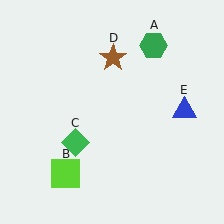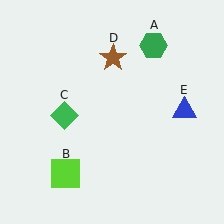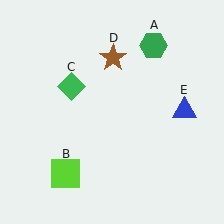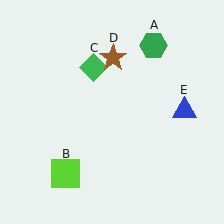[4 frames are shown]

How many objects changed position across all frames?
1 object changed position: green diamond (object C).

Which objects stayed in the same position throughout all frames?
Green hexagon (object A) and lime square (object B) and brown star (object D) and blue triangle (object E) remained stationary.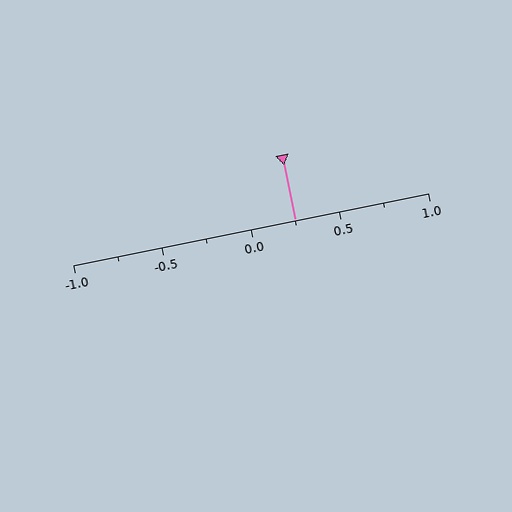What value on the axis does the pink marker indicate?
The marker indicates approximately 0.25.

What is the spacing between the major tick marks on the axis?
The major ticks are spaced 0.5 apart.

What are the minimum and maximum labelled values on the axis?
The axis runs from -1.0 to 1.0.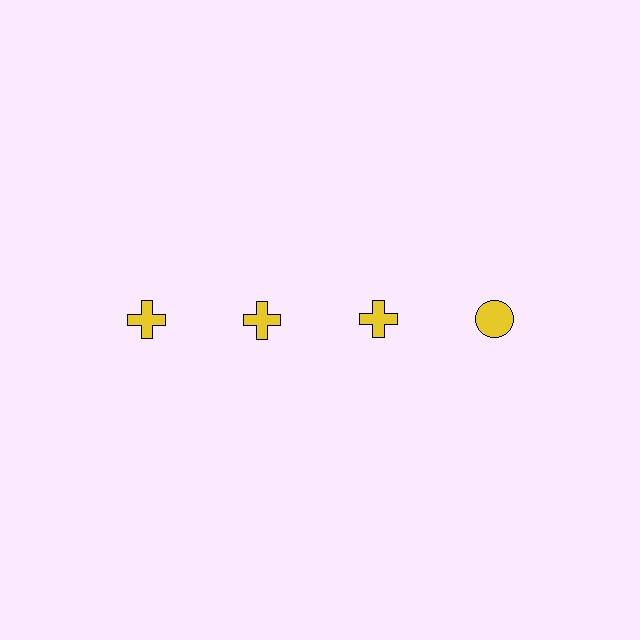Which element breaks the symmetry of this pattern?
The yellow circle in the top row, second from right column breaks the symmetry. All other shapes are yellow crosses.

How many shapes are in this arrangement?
There are 4 shapes arranged in a grid pattern.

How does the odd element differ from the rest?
It has a different shape: circle instead of cross.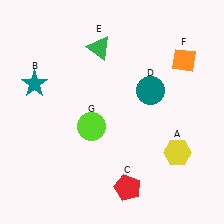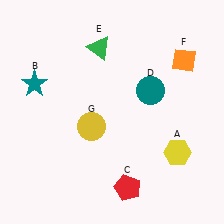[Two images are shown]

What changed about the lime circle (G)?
In Image 1, G is lime. In Image 2, it changed to yellow.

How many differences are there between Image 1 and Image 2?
There is 1 difference between the two images.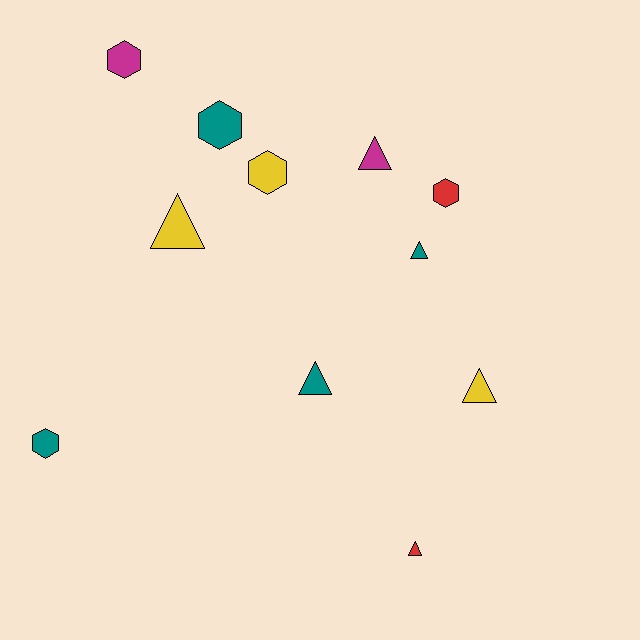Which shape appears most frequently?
Triangle, with 6 objects.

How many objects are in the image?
There are 11 objects.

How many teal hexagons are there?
There are 2 teal hexagons.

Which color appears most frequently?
Teal, with 4 objects.